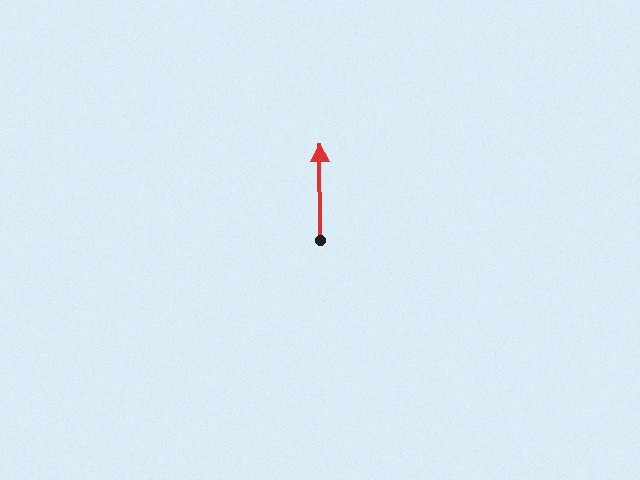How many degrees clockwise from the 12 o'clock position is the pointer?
Approximately 360 degrees.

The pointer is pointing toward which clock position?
Roughly 12 o'clock.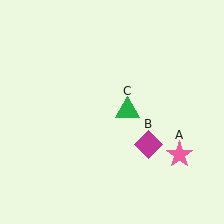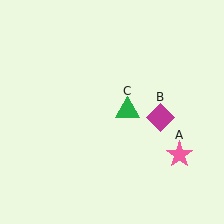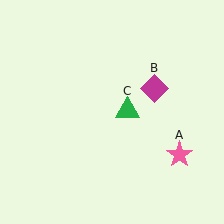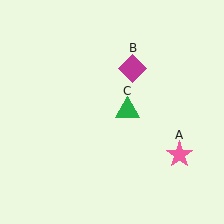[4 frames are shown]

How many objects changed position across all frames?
1 object changed position: magenta diamond (object B).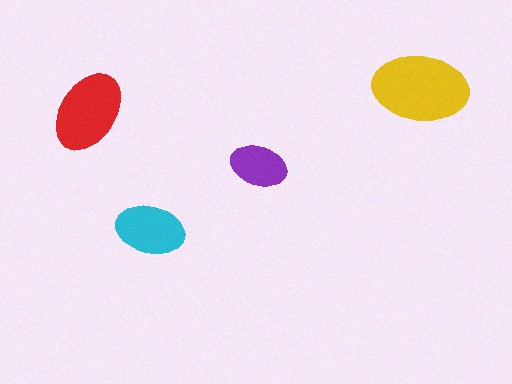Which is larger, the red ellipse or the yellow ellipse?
The yellow one.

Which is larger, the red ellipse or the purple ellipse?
The red one.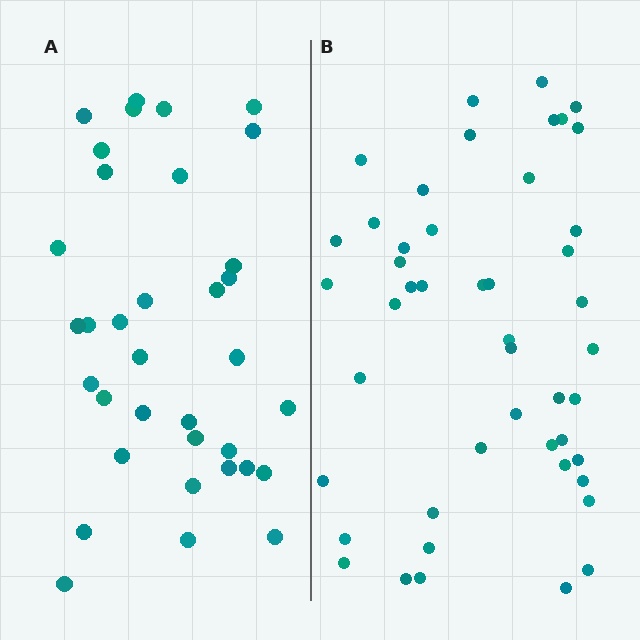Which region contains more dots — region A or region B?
Region B (the right region) has more dots.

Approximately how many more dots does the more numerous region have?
Region B has roughly 12 or so more dots than region A.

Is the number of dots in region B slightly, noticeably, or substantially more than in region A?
Region B has noticeably more, but not dramatically so. The ratio is roughly 1.3 to 1.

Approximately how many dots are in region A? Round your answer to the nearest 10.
About 40 dots. (The exact count is 35, which rounds to 40.)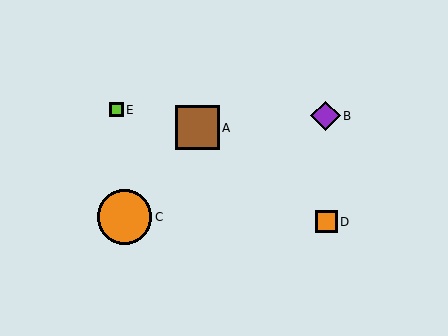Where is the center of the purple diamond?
The center of the purple diamond is at (326, 116).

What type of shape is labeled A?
Shape A is a brown square.